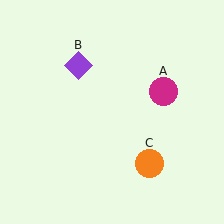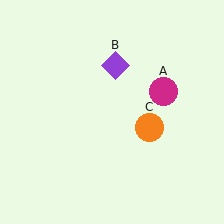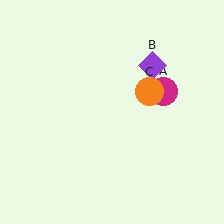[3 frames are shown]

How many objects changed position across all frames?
2 objects changed position: purple diamond (object B), orange circle (object C).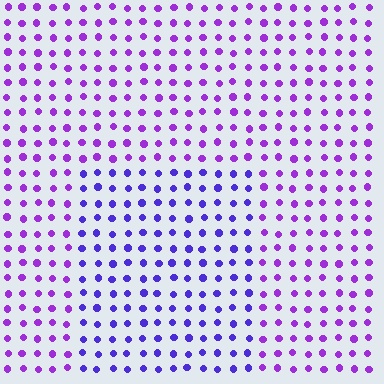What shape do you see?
I see a rectangle.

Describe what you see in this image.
The image is filled with small purple elements in a uniform arrangement. A rectangle-shaped region is visible where the elements are tinted to a slightly different hue, forming a subtle color boundary.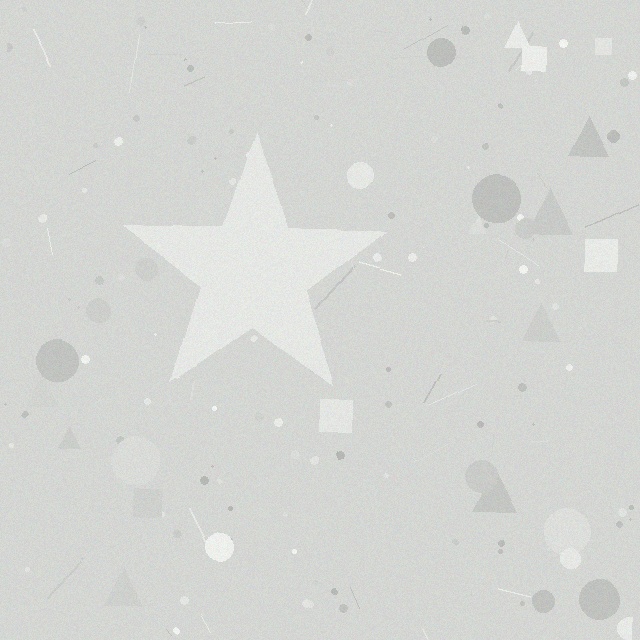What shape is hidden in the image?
A star is hidden in the image.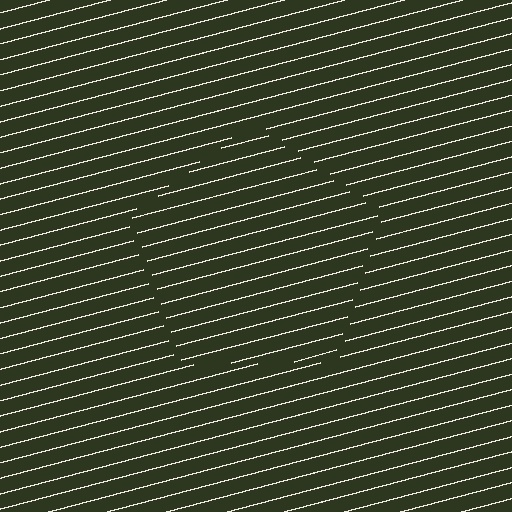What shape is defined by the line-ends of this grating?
An illusory pentagon. The interior of the shape contains the same grating, shifted by half a period — the contour is defined by the phase discontinuity where line-ends from the inner and outer gratings abut.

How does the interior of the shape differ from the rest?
The interior of the shape contains the same grating, shifted by half a period — the contour is defined by the phase discontinuity where line-ends from the inner and outer gratings abut.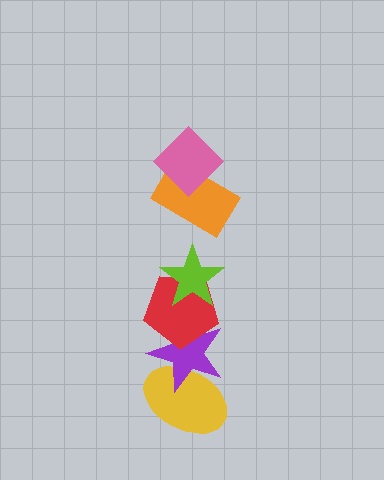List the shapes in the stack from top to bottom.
From top to bottom: the pink diamond, the orange rectangle, the lime star, the red pentagon, the purple star, the yellow ellipse.